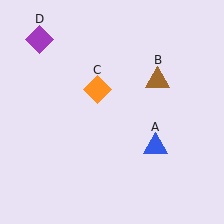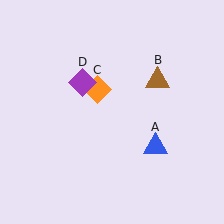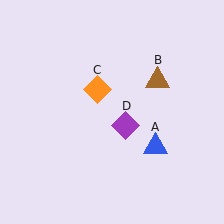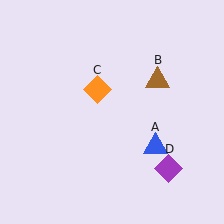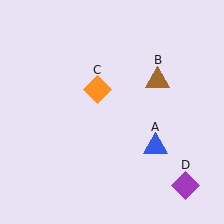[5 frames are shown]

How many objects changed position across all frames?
1 object changed position: purple diamond (object D).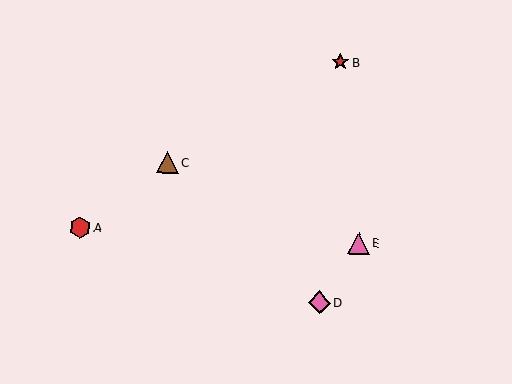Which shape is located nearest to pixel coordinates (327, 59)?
The red star (labeled B) at (340, 62) is nearest to that location.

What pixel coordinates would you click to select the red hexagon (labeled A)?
Click at (80, 227) to select the red hexagon A.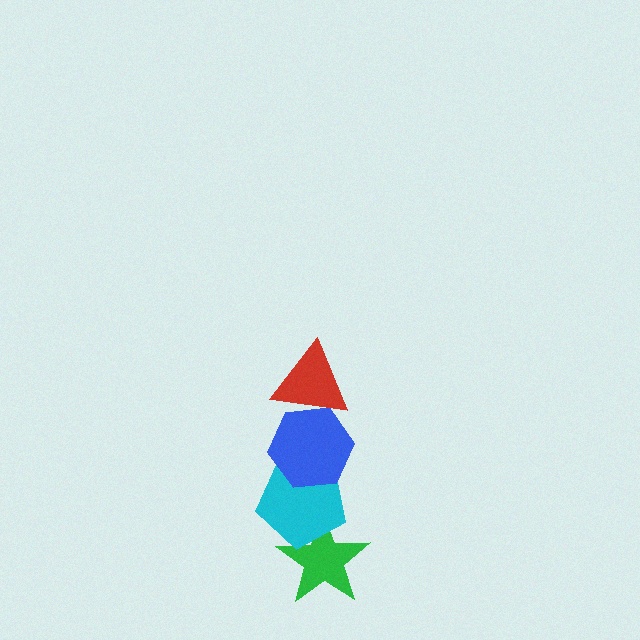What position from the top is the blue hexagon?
The blue hexagon is 2nd from the top.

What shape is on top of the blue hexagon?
The red triangle is on top of the blue hexagon.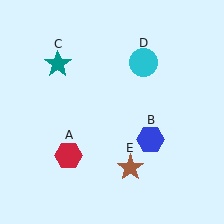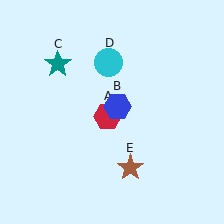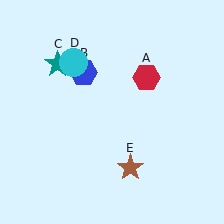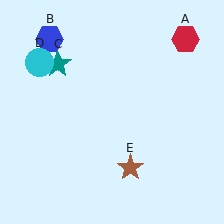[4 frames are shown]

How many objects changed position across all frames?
3 objects changed position: red hexagon (object A), blue hexagon (object B), cyan circle (object D).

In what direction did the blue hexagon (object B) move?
The blue hexagon (object B) moved up and to the left.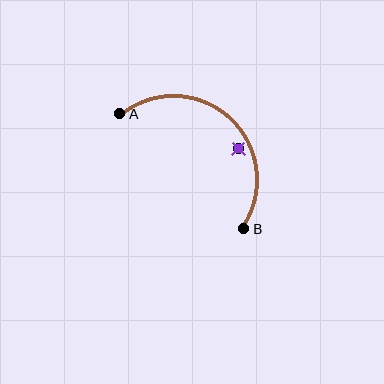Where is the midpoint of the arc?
The arc midpoint is the point on the curve farthest from the straight line joining A and B. It sits above and to the right of that line.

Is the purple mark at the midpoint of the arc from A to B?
No — the purple mark does not lie on the arc at all. It sits slightly inside the curve.